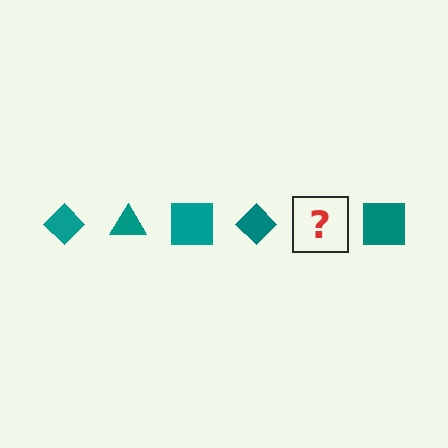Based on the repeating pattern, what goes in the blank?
The blank should be a teal triangle.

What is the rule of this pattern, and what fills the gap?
The rule is that the pattern cycles through diamond, triangle, square shapes in teal. The gap should be filled with a teal triangle.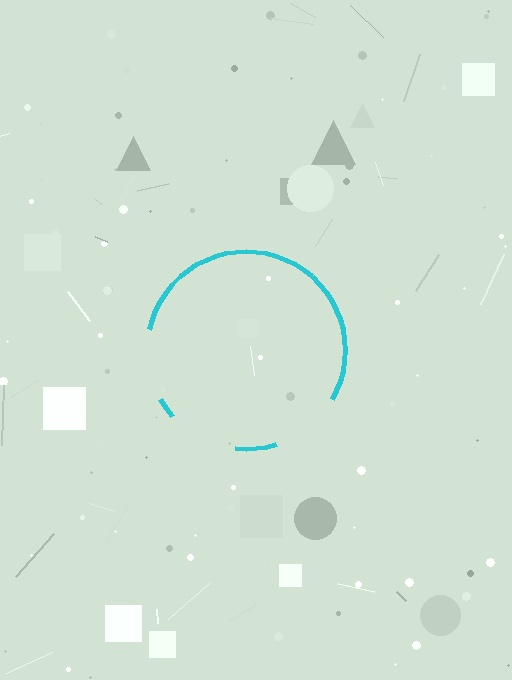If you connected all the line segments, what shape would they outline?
They would outline a circle.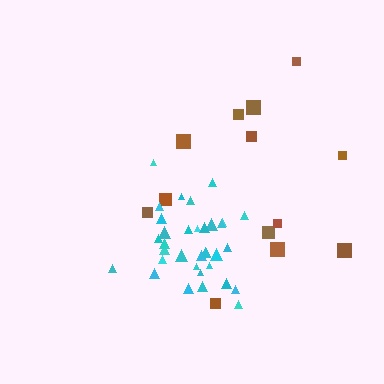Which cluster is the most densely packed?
Cyan.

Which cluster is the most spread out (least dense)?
Brown.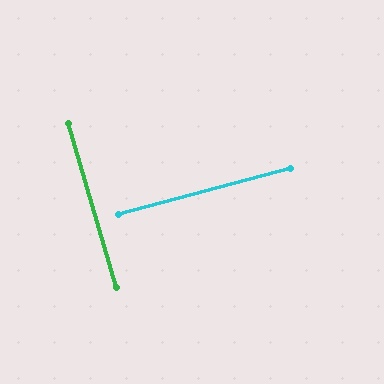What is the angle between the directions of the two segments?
Approximately 88 degrees.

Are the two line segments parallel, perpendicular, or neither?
Perpendicular — they meet at approximately 88°.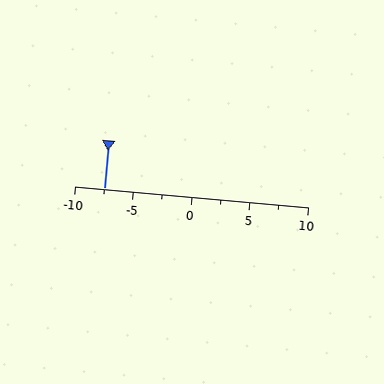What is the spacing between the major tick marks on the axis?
The major ticks are spaced 5 apart.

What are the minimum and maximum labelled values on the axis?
The axis runs from -10 to 10.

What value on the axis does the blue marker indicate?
The marker indicates approximately -7.5.